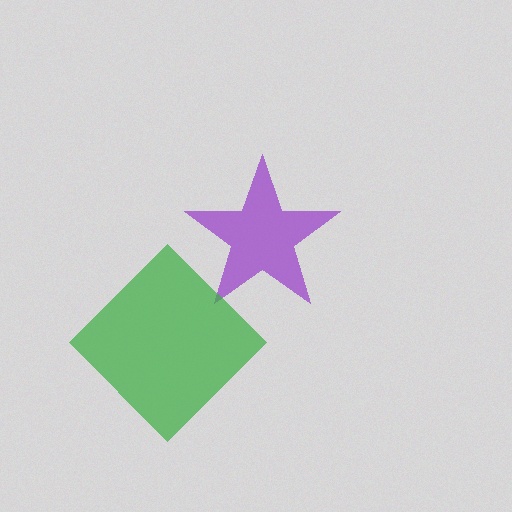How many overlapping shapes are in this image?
There are 2 overlapping shapes in the image.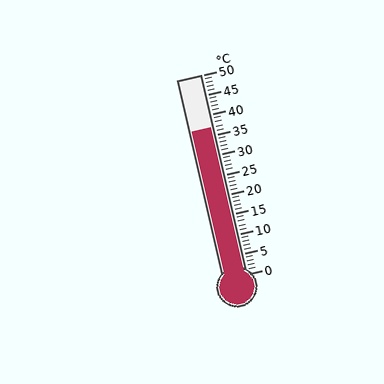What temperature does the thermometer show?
The thermometer shows approximately 37°C.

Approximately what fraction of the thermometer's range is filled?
The thermometer is filled to approximately 75% of its range.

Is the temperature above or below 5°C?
The temperature is above 5°C.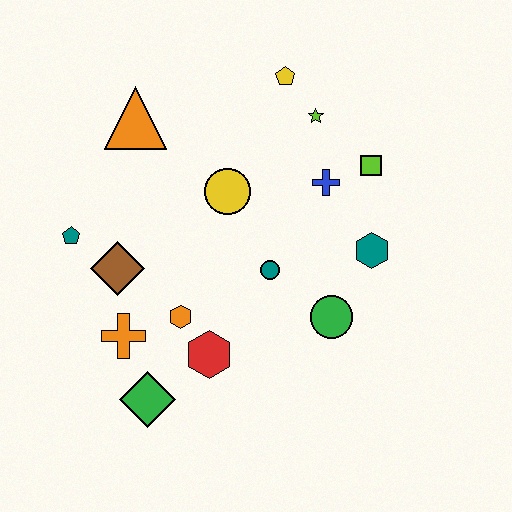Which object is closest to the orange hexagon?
The red hexagon is closest to the orange hexagon.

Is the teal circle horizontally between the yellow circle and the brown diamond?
No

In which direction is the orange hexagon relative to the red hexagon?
The orange hexagon is above the red hexagon.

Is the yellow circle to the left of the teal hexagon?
Yes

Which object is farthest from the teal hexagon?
The teal pentagon is farthest from the teal hexagon.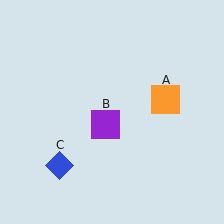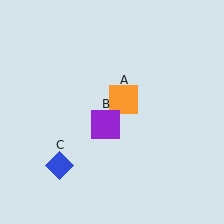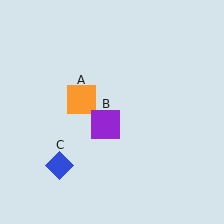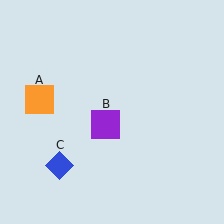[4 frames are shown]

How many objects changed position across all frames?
1 object changed position: orange square (object A).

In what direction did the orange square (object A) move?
The orange square (object A) moved left.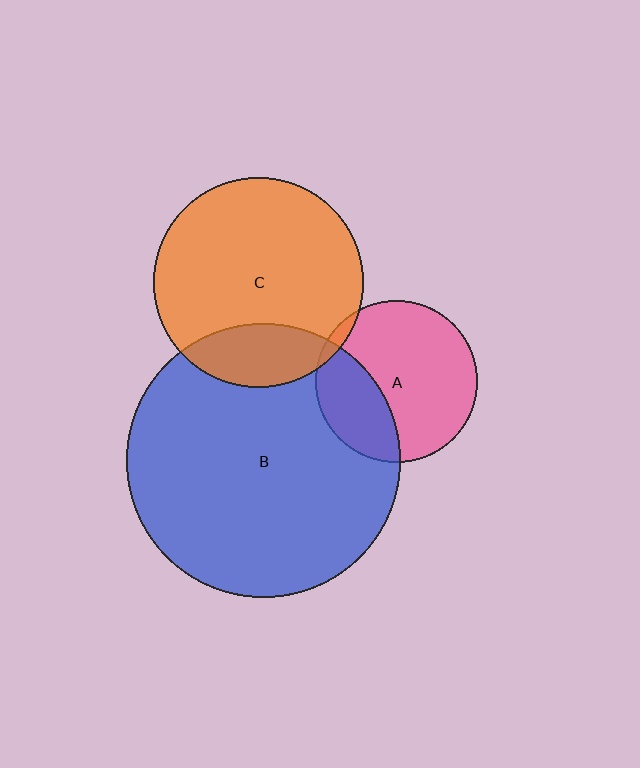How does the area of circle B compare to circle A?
Approximately 2.9 times.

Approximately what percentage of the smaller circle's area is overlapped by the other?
Approximately 30%.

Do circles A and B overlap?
Yes.